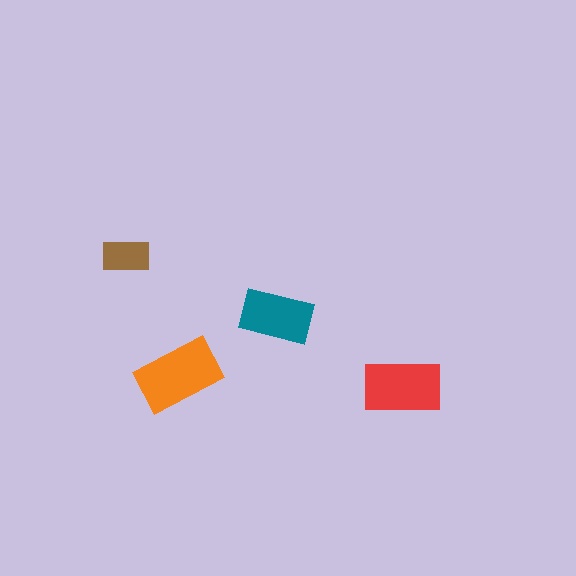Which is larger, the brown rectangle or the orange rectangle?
The orange one.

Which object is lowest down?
The red rectangle is bottommost.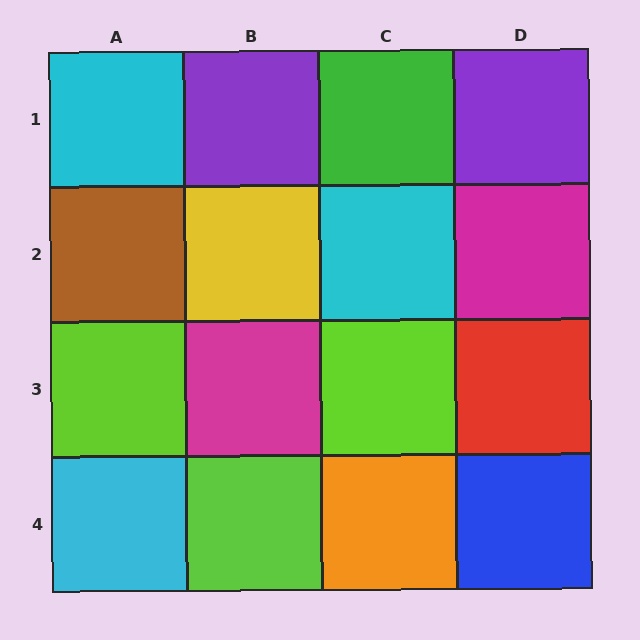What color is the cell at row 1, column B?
Purple.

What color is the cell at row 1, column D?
Purple.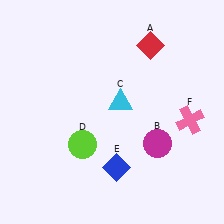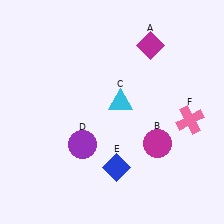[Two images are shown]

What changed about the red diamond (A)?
In Image 1, A is red. In Image 2, it changed to magenta.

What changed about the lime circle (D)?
In Image 1, D is lime. In Image 2, it changed to purple.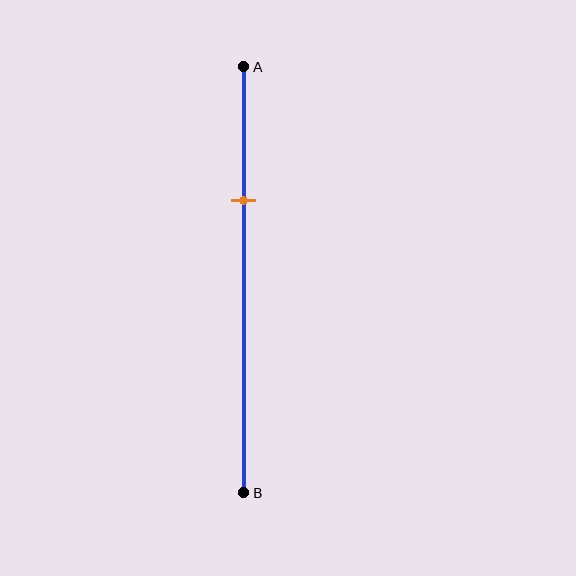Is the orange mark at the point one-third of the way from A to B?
Yes, the mark is approximately at the one-third point.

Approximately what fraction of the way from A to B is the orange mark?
The orange mark is approximately 30% of the way from A to B.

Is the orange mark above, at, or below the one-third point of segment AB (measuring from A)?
The orange mark is approximately at the one-third point of segment AB.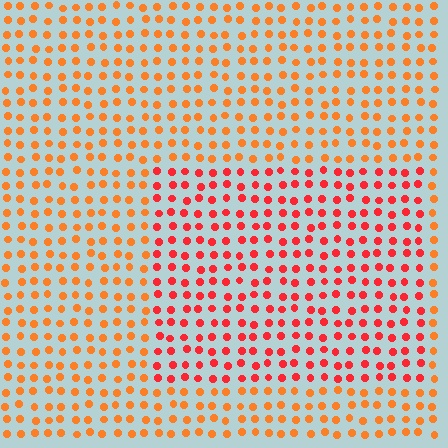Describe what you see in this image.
The image is filled with small orange elements in a uniform arrangement. A rectangle-shaped region is visible where the elements are tinted to a slightly different hue, forming a subtle color boundary.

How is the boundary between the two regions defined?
The boundary is defined purely by a slight shift in hue (about 29 degrees). Spacing, size, and orientation are identical on both sides.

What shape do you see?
I see a rectangle.